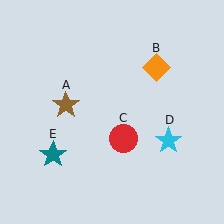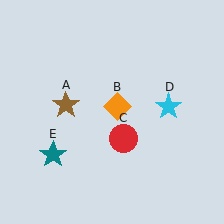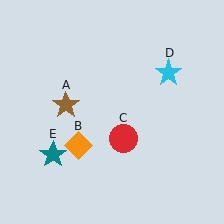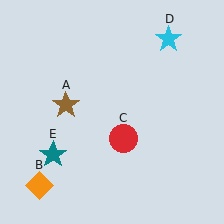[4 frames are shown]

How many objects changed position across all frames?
2 objects changed position: orange diamond (object B), cyan star (object D).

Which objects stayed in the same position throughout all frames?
Brown star (object A) and red circle (object C) and teal star (object E) remained stationary.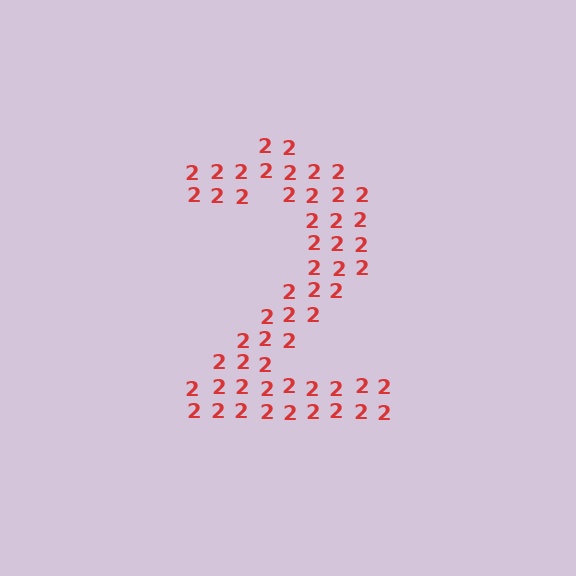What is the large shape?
The large shape is the digit 2.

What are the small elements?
The small elements are digit 2's.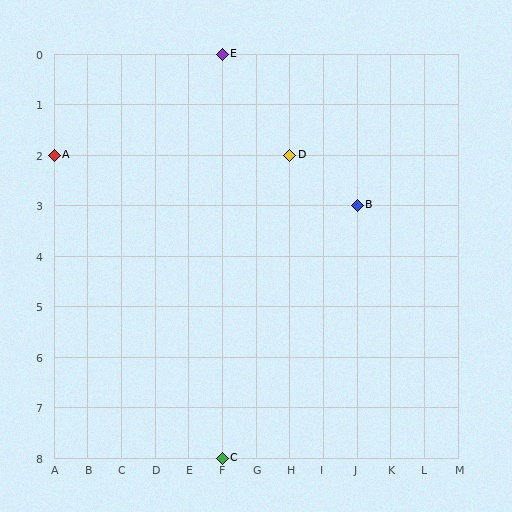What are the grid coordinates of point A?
Point A is at grid coordinates (A, 2).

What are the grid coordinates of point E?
Point E is at grid coordinates (F, 0).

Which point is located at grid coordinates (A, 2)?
Point A is at (A, 2).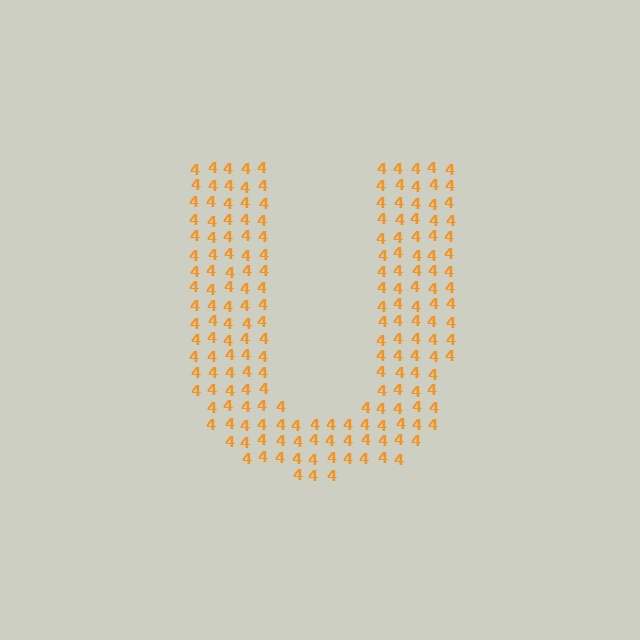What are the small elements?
The small elements are digit 4's.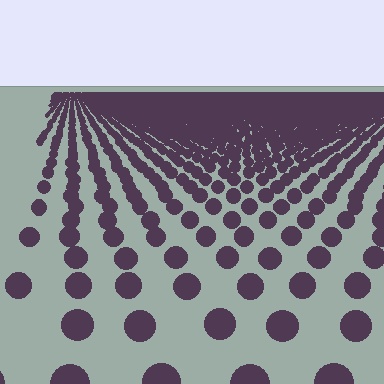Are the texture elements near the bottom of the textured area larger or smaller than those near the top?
Larger. Near the bottom, elements are closer to the viewer and appear at a bigger on-screen size.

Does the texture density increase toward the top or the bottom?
Density increases toward the top.